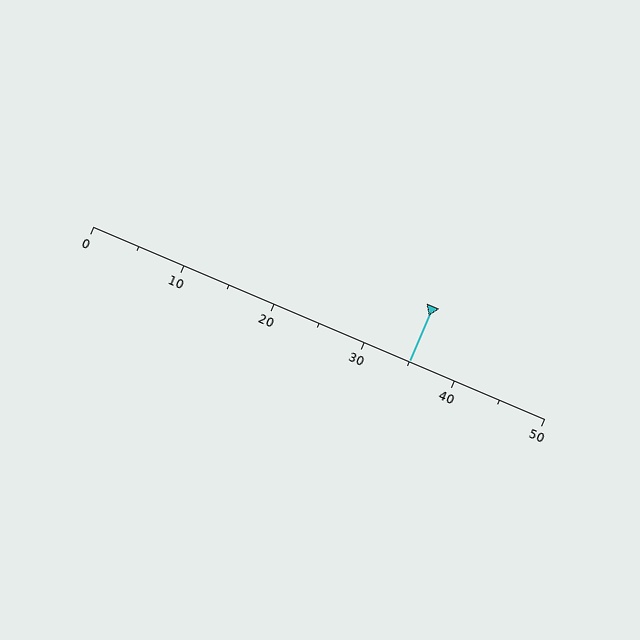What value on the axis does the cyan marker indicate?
The marker indicates approximately 35.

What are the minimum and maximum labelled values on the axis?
The axis runs from 0 to 50.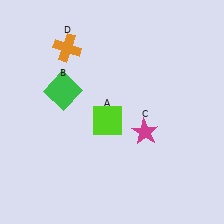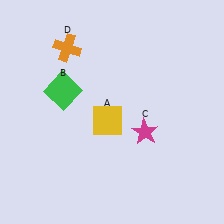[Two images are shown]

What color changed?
The square (A) changed from lime in Image 1 to yellow in Image 2.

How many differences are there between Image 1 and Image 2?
There is 1 difference between the two images.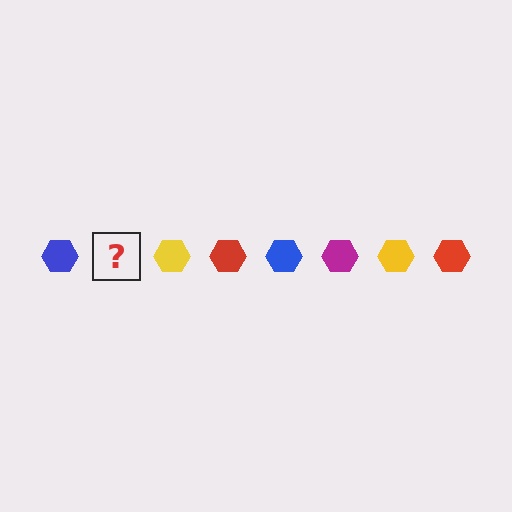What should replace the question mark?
The question mark should be replaced with a magenta hexagon.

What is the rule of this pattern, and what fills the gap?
The rule is that the pattern cycles through blue, magenta, yellow, red hexagons. The gap should be filled with a magenta hexagon.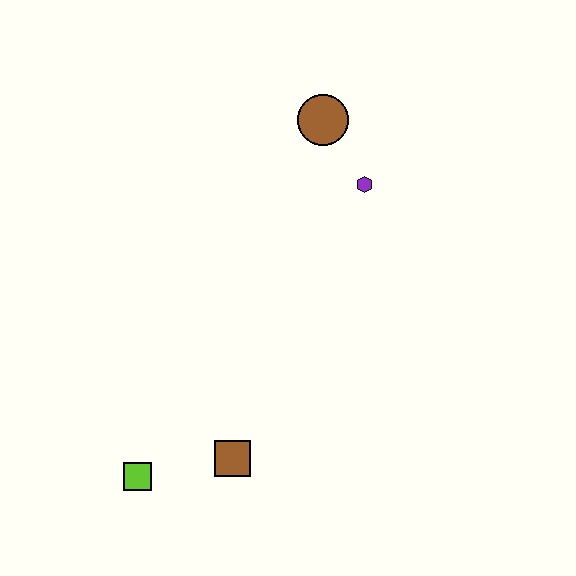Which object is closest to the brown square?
The lime square is closest to the brown square.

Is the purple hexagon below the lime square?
No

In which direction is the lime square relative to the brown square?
The lime square is to the left of the brown square.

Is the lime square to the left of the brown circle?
Yes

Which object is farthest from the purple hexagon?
The lime square is farthest from the purple hexagon.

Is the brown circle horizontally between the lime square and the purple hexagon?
Yes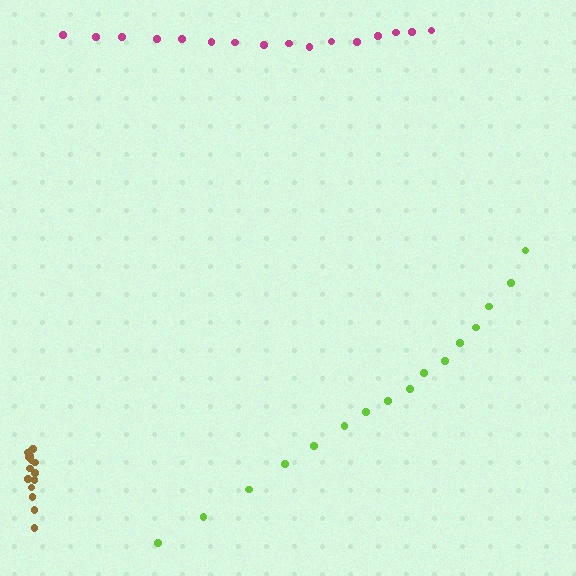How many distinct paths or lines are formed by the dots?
There are 3 distinct paths.